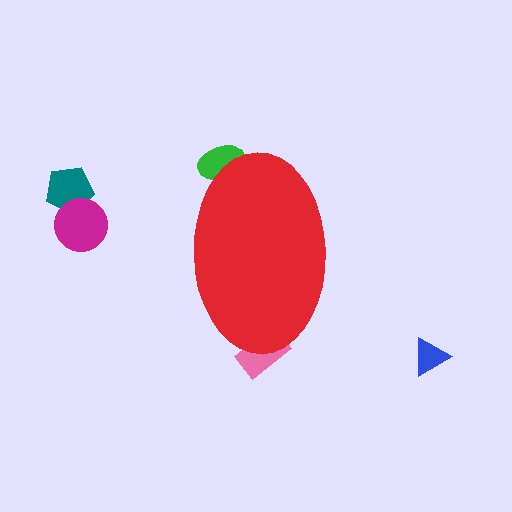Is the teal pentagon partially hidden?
No, the teal pentagon is fully visible.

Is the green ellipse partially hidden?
Yes, the green ellipse is partially hidden behind the red ellipse.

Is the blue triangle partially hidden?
No, the blue triangle is fully visible.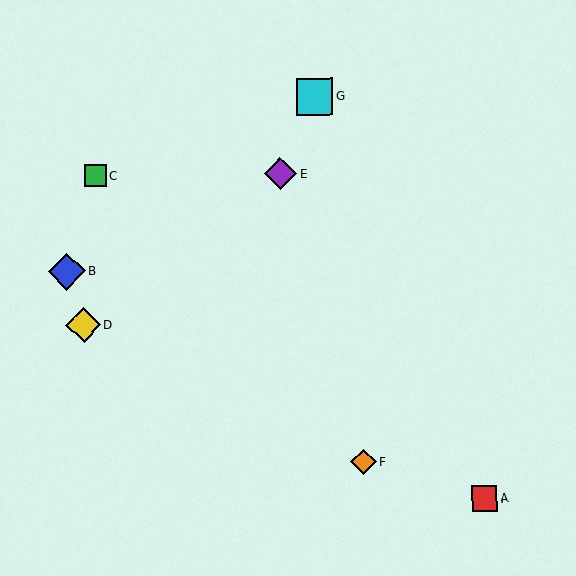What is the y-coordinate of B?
Object B is at y≈271.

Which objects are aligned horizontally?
Objects C, E are aligned horizontally.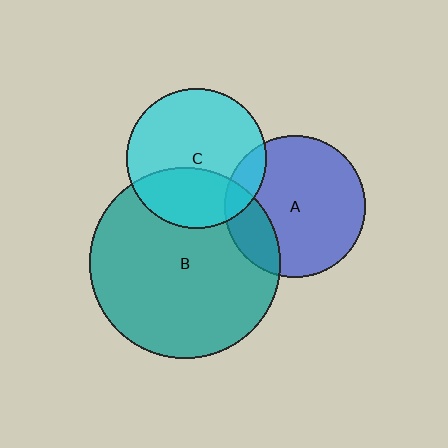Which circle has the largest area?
Circle B (teal).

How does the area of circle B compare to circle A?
Approximately 1.8 times.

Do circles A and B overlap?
Yes.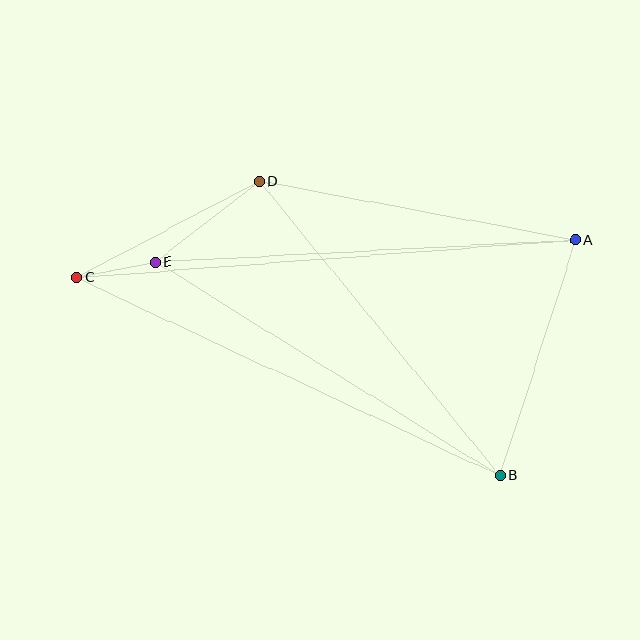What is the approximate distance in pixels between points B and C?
The distance between B and C is approximately 467 pixels.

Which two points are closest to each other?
Points C and E are closest to each other.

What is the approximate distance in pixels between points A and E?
The distance between A and E is approximately 421 pixels.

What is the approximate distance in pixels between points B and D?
The distance between B and D is approximately 380 pixels.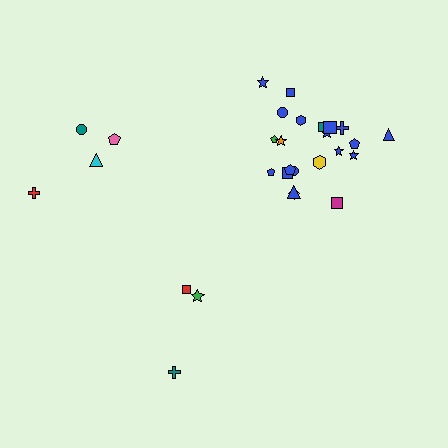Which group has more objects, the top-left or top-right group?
The top-right group.